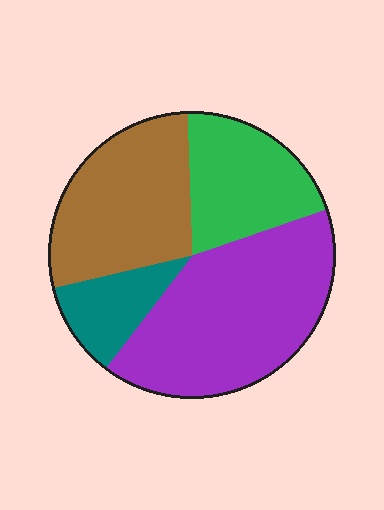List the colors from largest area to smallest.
From largest to smallest: purple, brown, green, teal.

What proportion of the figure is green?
Green takes up about one fifth (1/5) of the figure.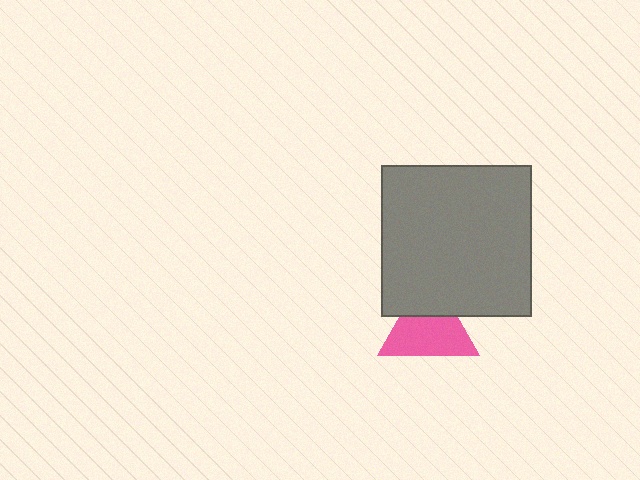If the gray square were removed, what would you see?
You would see the complete pink triangle.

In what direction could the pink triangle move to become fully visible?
The pink triangle could move down. That would shift it out from behind the gray square entirely.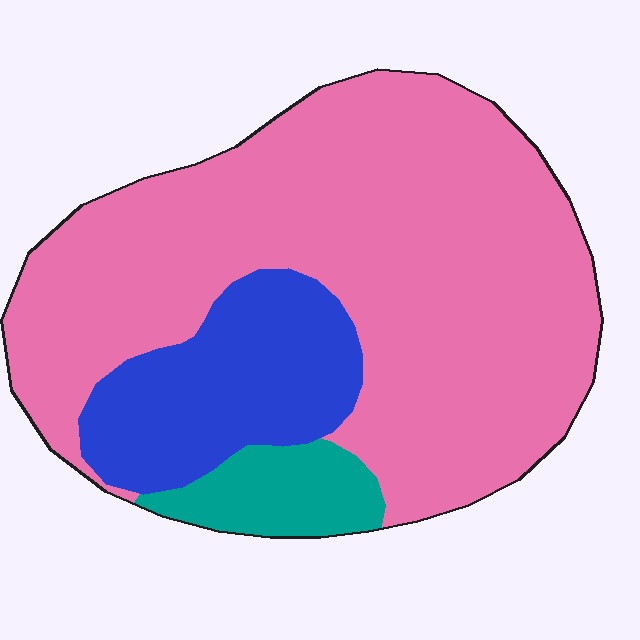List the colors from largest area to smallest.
From largest to smallest: pink, blue, teal.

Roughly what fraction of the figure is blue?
Blue takes up about one fifth (1/5) of the figure.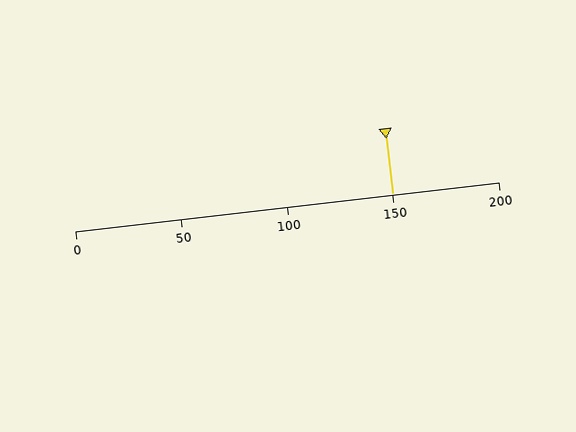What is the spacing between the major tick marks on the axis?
The major ticks are spaced 50 apart.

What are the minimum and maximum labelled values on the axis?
The axis runs from 0 to 200.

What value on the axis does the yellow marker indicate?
The marker indicates approximately 150.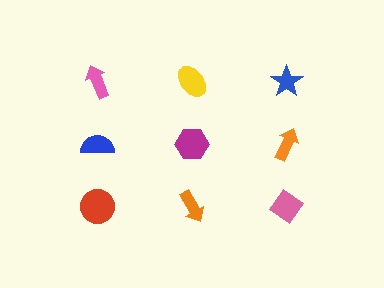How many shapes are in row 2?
3 shapes.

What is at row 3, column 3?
A pink diamond.